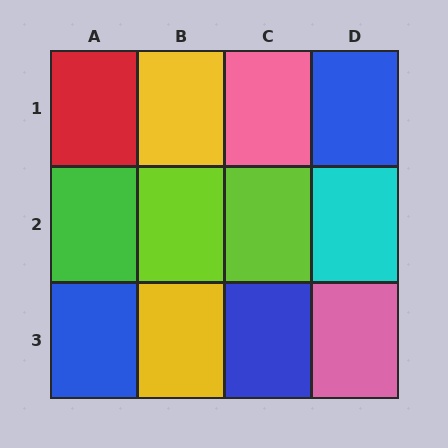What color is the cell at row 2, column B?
Lime.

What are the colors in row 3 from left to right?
Blue, yellow, blue, pink.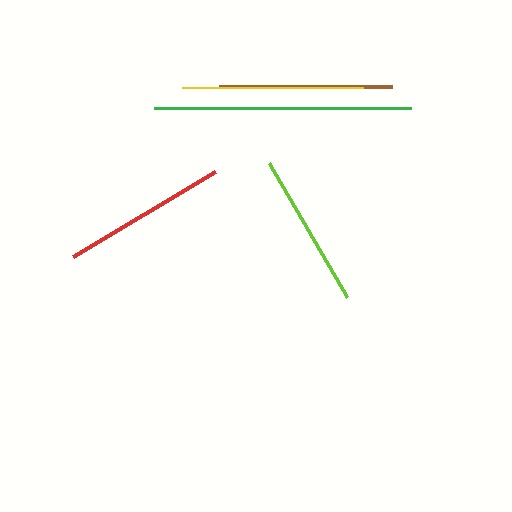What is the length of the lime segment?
The lime segment is approximately 155 pixels long.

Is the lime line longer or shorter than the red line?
The red line is longer than the lime line.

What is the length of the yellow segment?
The yellow segment is approximately 181 pixels long.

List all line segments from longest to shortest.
From longest to shortest: green, yellow, brown, red, lime.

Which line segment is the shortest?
The lime line is the shortest at approximately 155 pixels.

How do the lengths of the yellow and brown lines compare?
The yellow and brown lines are approximately the same length.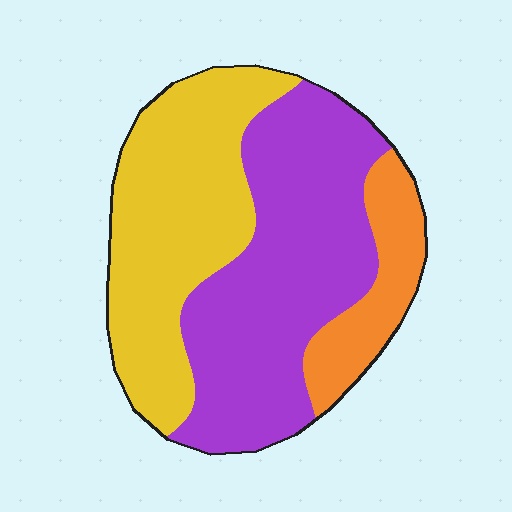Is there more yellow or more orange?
Yellow.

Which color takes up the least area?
Orange, at roughly 15%.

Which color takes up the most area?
Purple, at roughly 45%.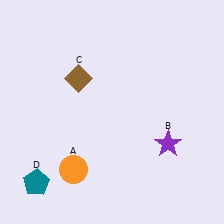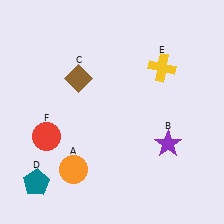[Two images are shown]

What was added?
A yellow cross (E), a red circle (F) were added in Image 2.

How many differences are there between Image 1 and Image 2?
There are 2 differences between the two images.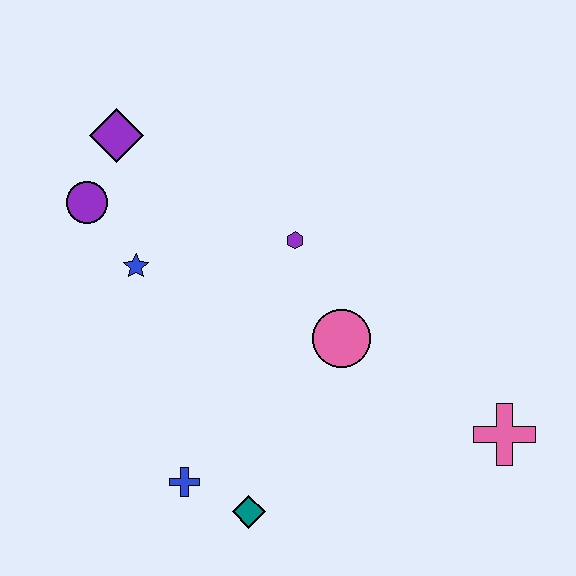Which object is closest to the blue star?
The purple circle is closest to the blue star.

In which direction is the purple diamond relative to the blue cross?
The purple diamond is above the blue cross.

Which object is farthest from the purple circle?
The pink cross is farthest from the purple circle.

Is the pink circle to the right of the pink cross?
No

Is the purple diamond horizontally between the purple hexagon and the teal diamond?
No